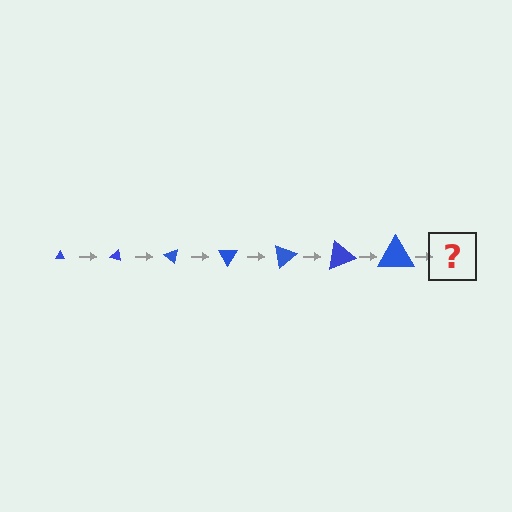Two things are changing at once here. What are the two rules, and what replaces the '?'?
The two rules are that the triangle grows larger each step and it rotates 20 degrees each step. The '?' should be a triangle, larger than the previous one and rotated 140 degrees from the start.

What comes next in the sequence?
The next element should be a triangle, larger than the previous one and rotated 140 degrees from the start.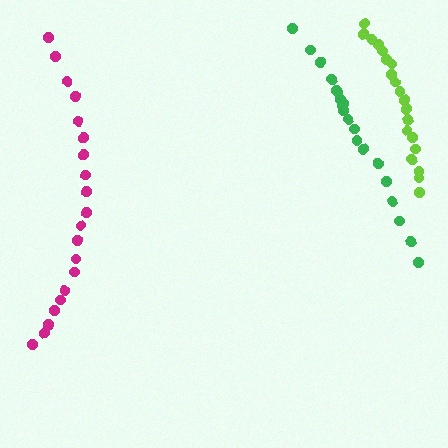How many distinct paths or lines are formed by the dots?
There are 3 distinct paths.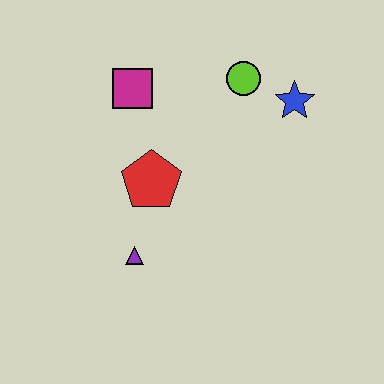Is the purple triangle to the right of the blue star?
No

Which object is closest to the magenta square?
The red pentagon is closest to the magenta square.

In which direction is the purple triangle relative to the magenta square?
The purple triangle is below the magenta square.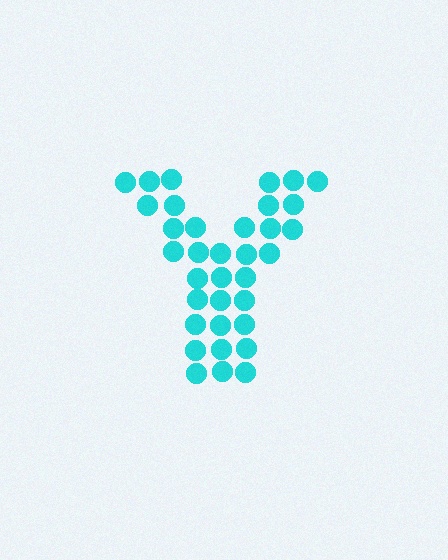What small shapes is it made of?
It is made of small circles.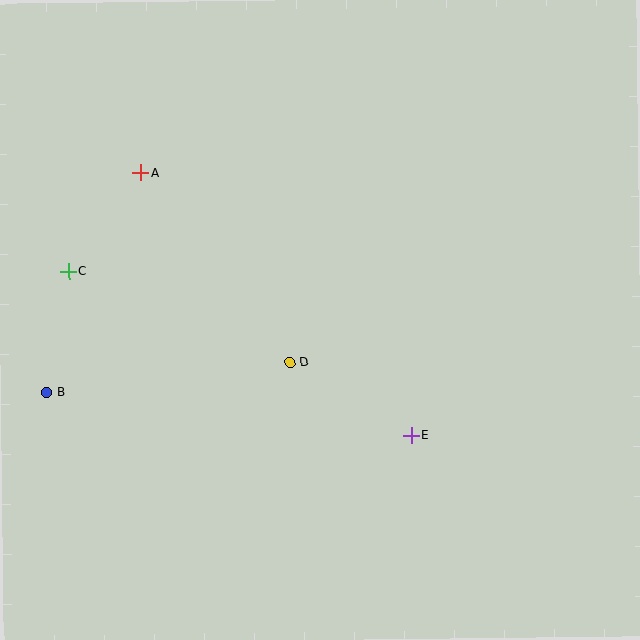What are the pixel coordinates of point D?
Point D is at (290, 362).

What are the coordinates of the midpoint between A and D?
The midpoint between A and D is at (215, 268).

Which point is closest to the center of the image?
Point D at (290, 362) is closest to the center.